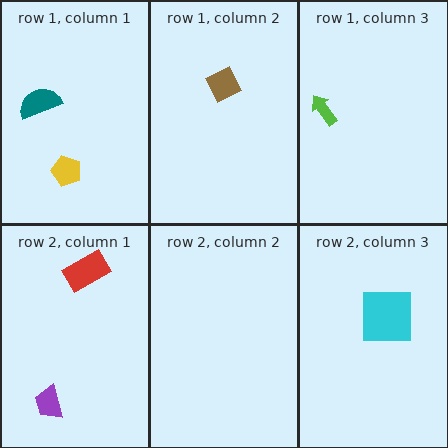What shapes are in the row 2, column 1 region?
The purple trapezoid, the red rectangle.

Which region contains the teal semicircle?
The row 1, column 1 region.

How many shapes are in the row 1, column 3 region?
1.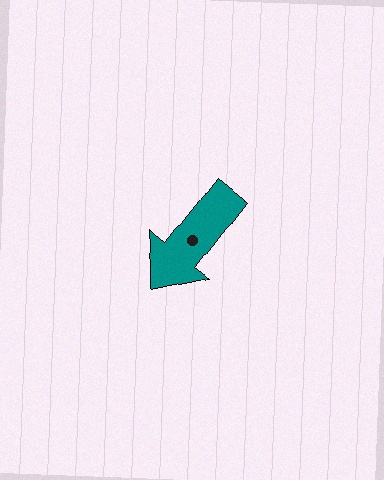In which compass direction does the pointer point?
Southwest.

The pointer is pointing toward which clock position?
Roughly 7 o'clock.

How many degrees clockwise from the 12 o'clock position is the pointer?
Approximately 218 degrees.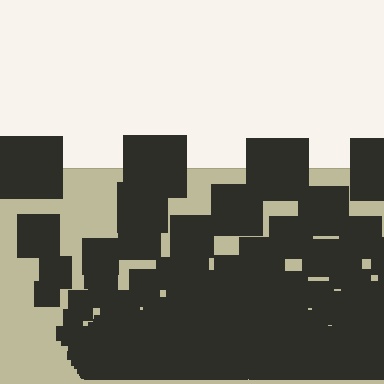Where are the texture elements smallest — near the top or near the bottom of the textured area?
Near the bottom.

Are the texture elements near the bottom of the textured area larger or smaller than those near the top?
Smaller. The gradient is inverted — elements near the bottom are smaller and denser.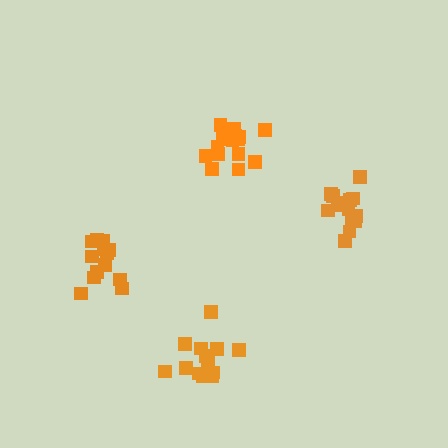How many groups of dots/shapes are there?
There are 4 groups.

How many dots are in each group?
Group 1: 15 dots, Group 2: 13 dots, Group 3: 14 dots, Group 4: 17 dots (59 total).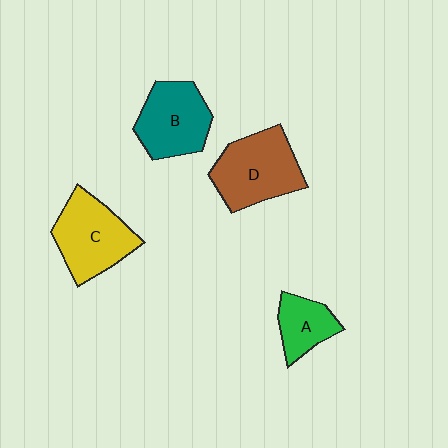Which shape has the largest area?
Shape D (brown).